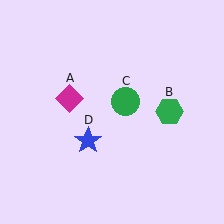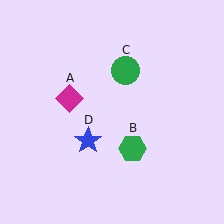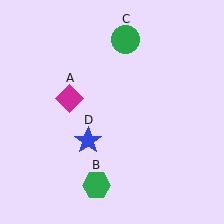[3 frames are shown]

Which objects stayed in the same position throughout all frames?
Magenta diamond (object A) and blue star (object D) remained stationary.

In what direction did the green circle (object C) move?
The green circle (object C) moved up.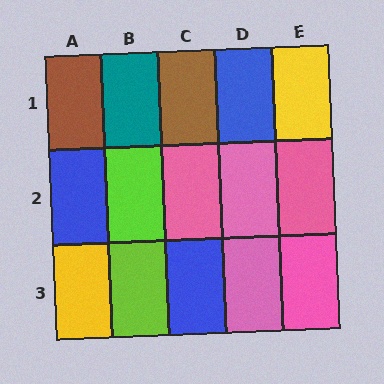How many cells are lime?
2 cells are lime.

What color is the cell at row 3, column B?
Lime.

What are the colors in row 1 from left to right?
Brown, teal, brown, blue, yellow.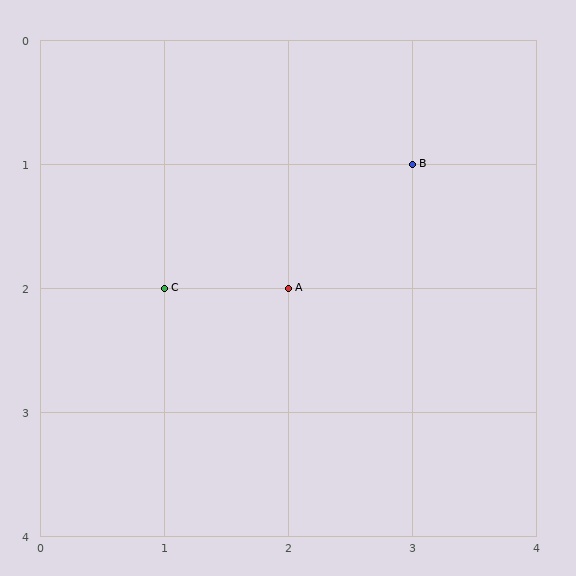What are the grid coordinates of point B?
Point B is at grid coordinates (3, 1).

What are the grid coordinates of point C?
Point C is at grid coordinates (1, 2).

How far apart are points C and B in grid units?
Points C and B are 2 columns and 1 row apart (about 2.2 grid units diagonally).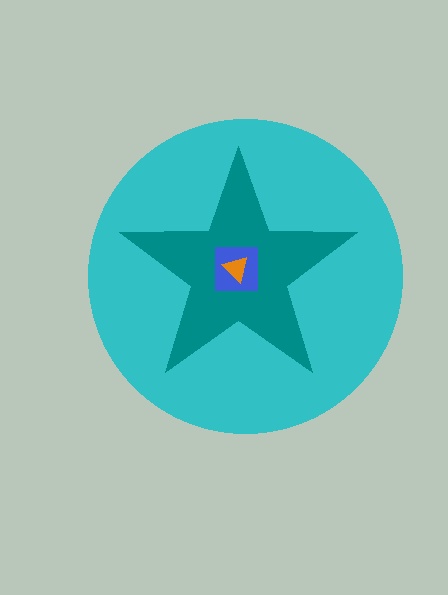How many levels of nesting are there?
4.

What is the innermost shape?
The orange triangle.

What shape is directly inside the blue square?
The orange triangle.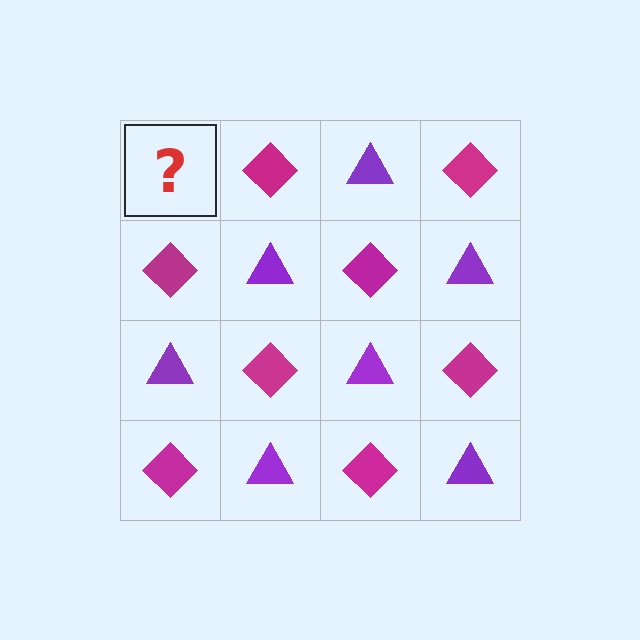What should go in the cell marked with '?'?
The missing cell should contain a purple triangle.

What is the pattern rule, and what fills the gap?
The rule is that it alternates purple triangle and magenta diamond in a checkerboard pattern. The gap should be filled with a purple triangle.